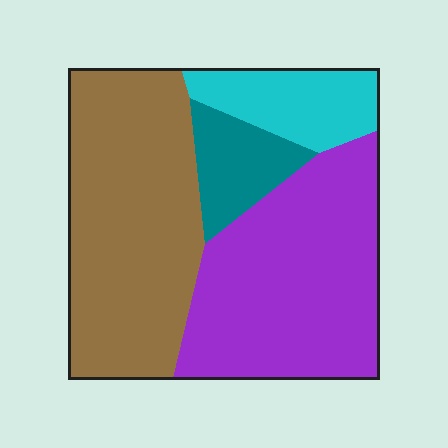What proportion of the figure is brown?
Brown covers about 40% of the figure.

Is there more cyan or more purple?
Purple.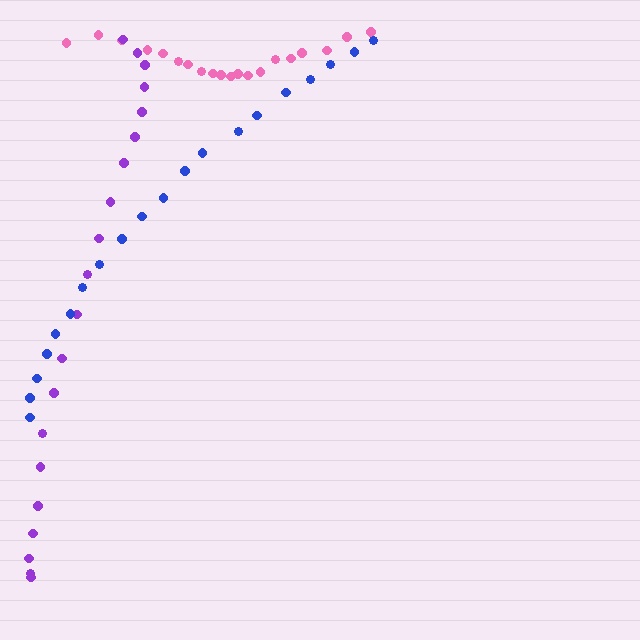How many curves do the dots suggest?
There are 3 distinct paths.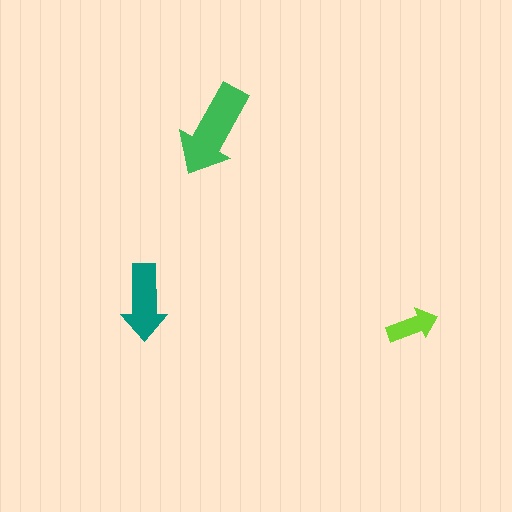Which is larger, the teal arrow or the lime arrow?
The teal one.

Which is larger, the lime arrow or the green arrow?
The green one.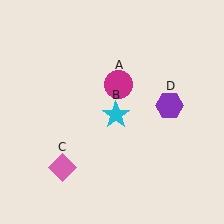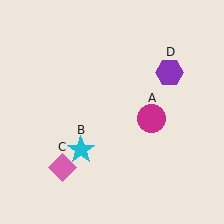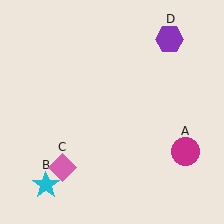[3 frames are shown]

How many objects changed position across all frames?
3 objects changed position: magenta circle (object A), cyan star (object B), purple hexagon (object D).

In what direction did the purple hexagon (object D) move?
The purple hexagon (object D) moved up.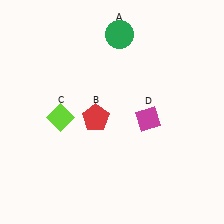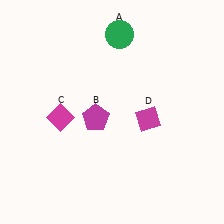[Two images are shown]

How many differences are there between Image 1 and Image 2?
There are 2 differences between the two images.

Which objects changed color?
B changed from red to magenta. C changed from lime to magenta.